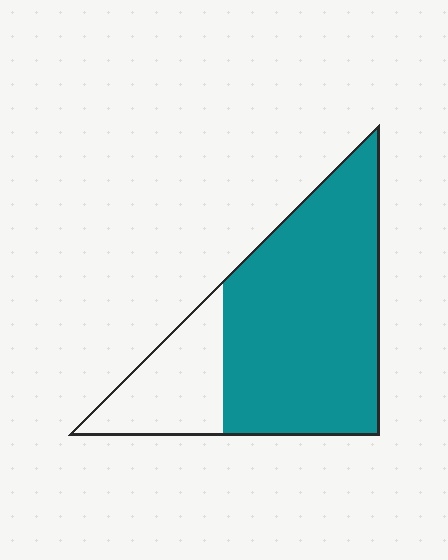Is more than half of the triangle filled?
Yes.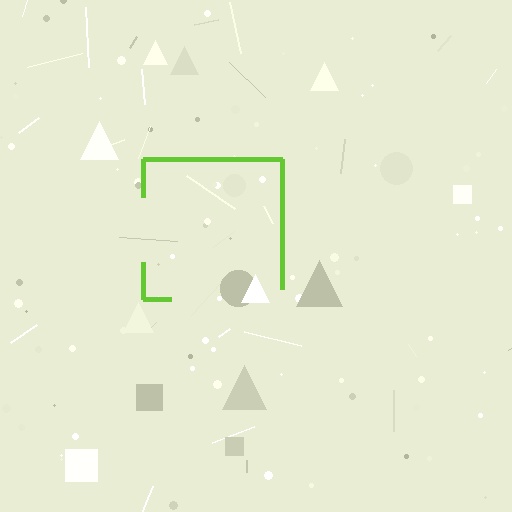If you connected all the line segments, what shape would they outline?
They would outline a square.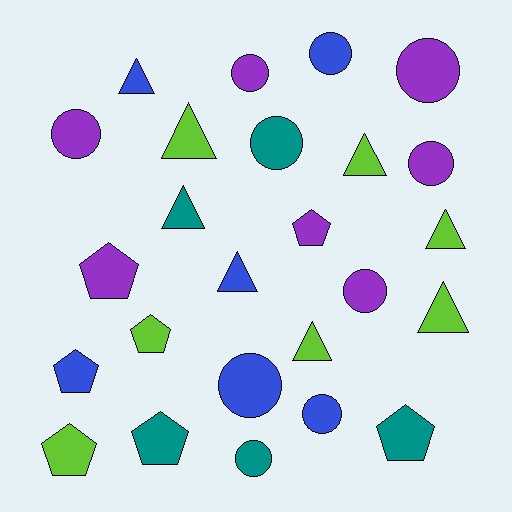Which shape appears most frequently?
Circle, with 10 objects.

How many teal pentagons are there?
There are 2 teal pentagons.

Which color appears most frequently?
Purple, with 7 objects.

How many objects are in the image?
There are 25 objects.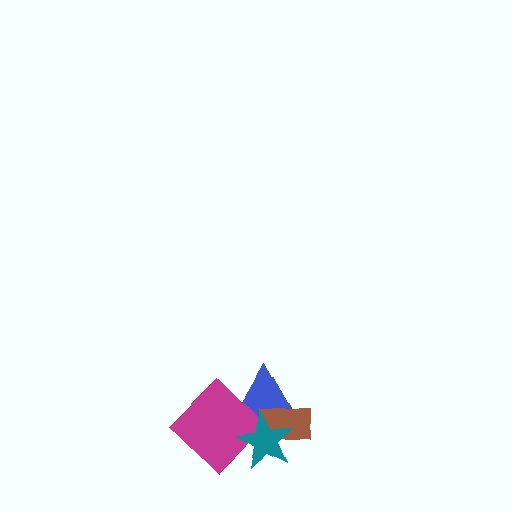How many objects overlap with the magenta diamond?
2 objects overlap with the magenta diamond.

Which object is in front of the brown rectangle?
The teal star is in front of the brown rectangle.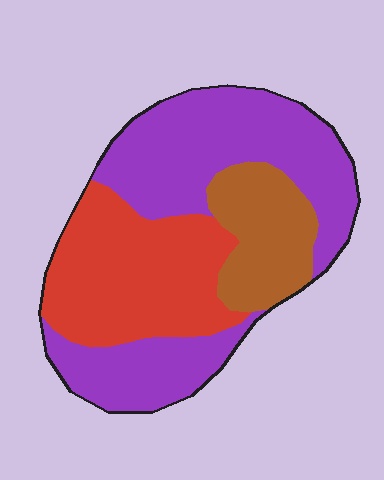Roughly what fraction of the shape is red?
Red covers 33% of the shape.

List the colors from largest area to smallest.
From largest to smallest: purple, red, brown.